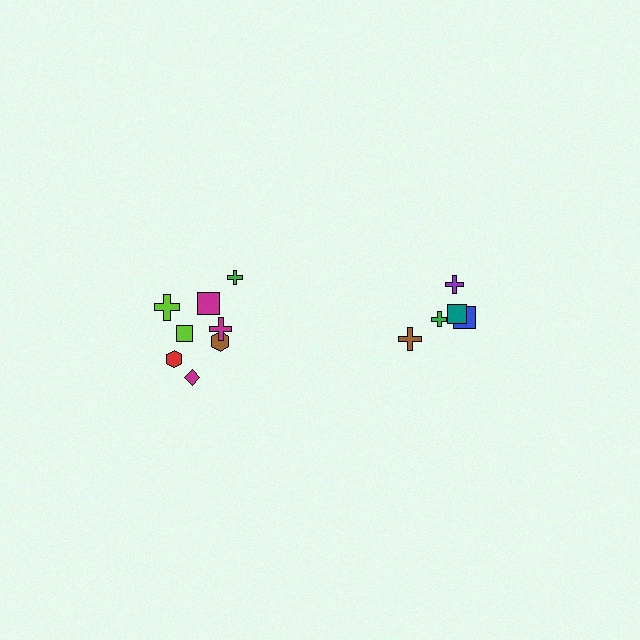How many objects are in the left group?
There are 8 objects.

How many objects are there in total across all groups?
There are 14 objects.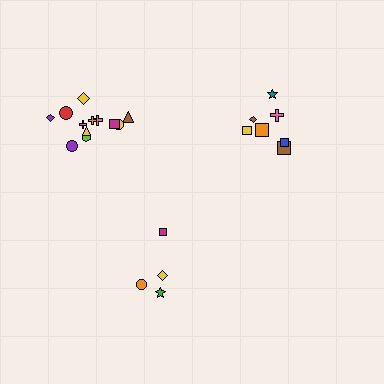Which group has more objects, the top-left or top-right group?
The top-left group.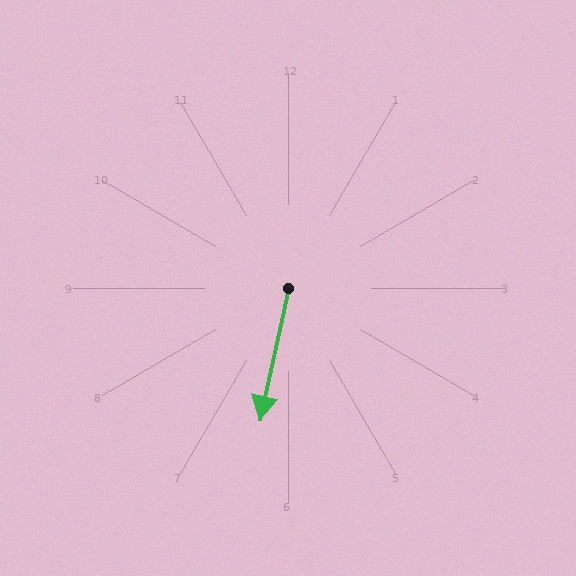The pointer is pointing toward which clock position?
Roughly 6 o'clock.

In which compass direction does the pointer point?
South.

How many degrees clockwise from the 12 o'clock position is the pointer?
Approximately 192 degrees.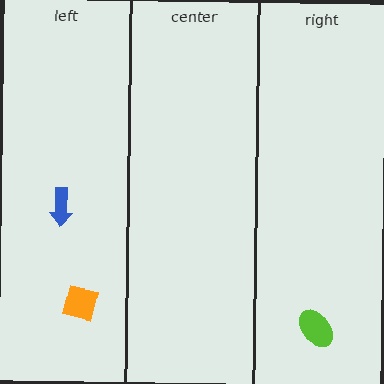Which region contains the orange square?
The left region.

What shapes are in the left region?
The orange square, the blue arrow.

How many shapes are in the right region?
1.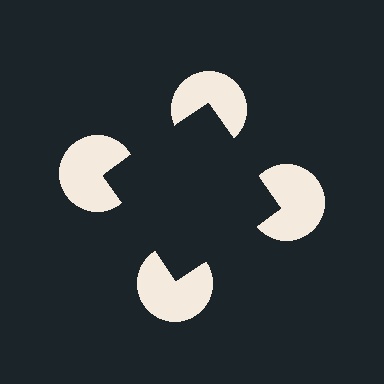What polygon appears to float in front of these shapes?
An illusory square — its edges are inferred from the aligned wedge cuts in the pac-man discs, not physically drawn.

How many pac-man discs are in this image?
There are 4 — one at each vertex of the illusory square.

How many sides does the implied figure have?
4 sides.